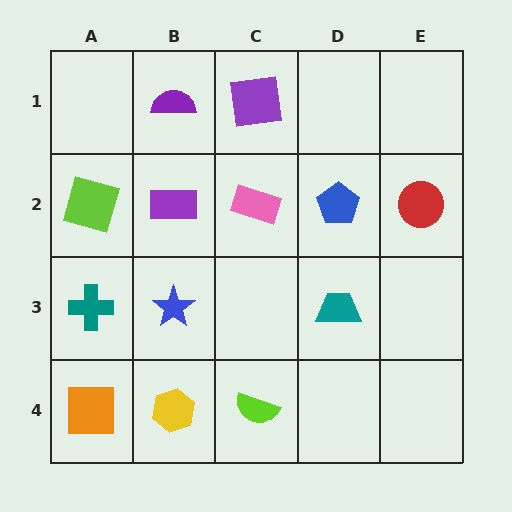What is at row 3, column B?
A blue star.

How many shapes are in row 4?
3 shapes.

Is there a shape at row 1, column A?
No, that cell is empty.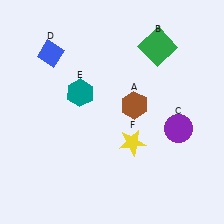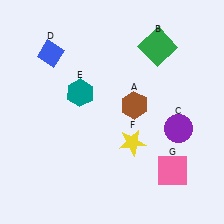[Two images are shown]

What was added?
A pink square (G) was added in Image 2.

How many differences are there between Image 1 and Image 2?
There is 1 difference between the two images.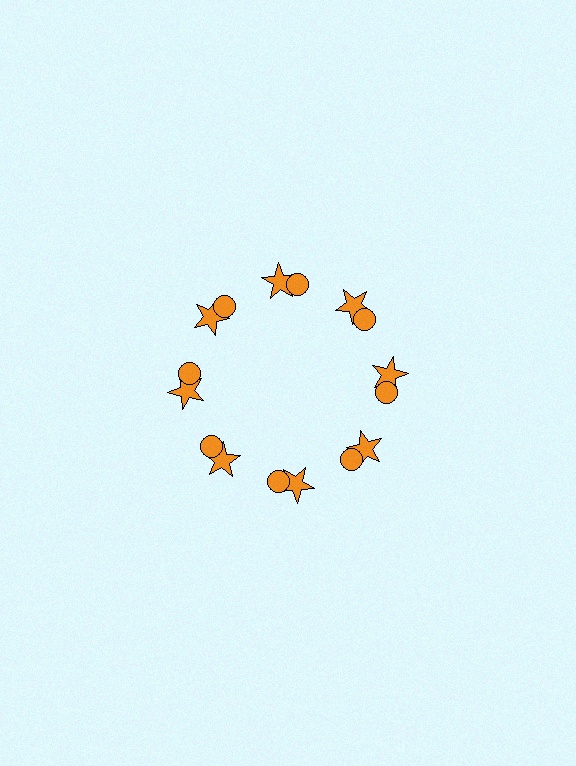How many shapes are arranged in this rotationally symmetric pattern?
There are 16 shapes, arranged in 8 groups of 2.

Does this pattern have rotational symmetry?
Yes, this pattern has 8-fold rotational symmetry. It looks the same after rotating 45 degrees around the center.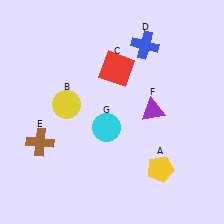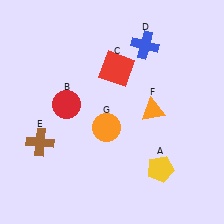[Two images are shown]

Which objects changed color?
B changed from yellow to red. F changed from purple to orange. G changed from cyan to orange.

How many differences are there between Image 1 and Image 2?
There are 3 differences between the two images.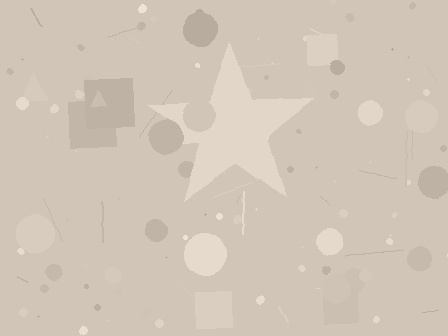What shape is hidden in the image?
A star is hidden in the image.